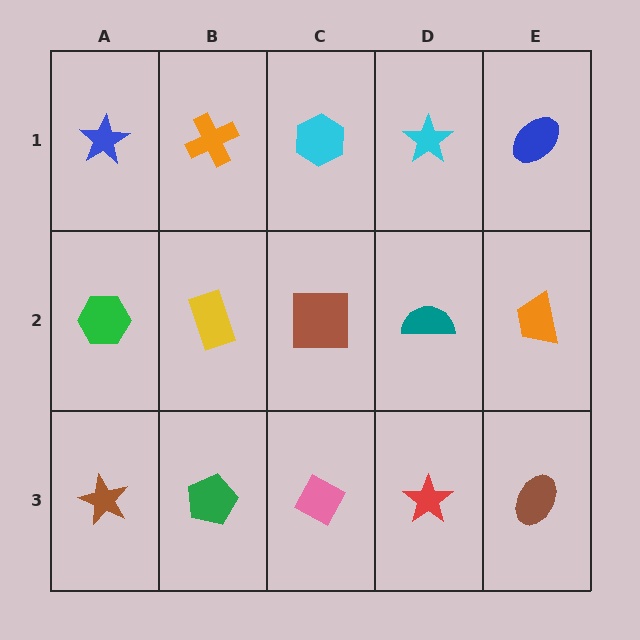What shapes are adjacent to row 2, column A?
A blue star (row 1, column A), a brown star (row 3, column A), a yellow rectangle (row 2, column B).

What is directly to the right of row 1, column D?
A blue ellipse.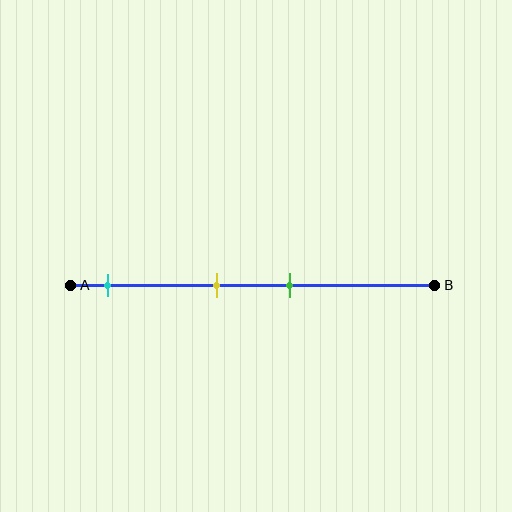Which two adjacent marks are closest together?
The yellow and green marks are the closest adjacent pair.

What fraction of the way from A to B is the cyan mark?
The cyan mark is approximately 10% (0.1) of the way from A to B.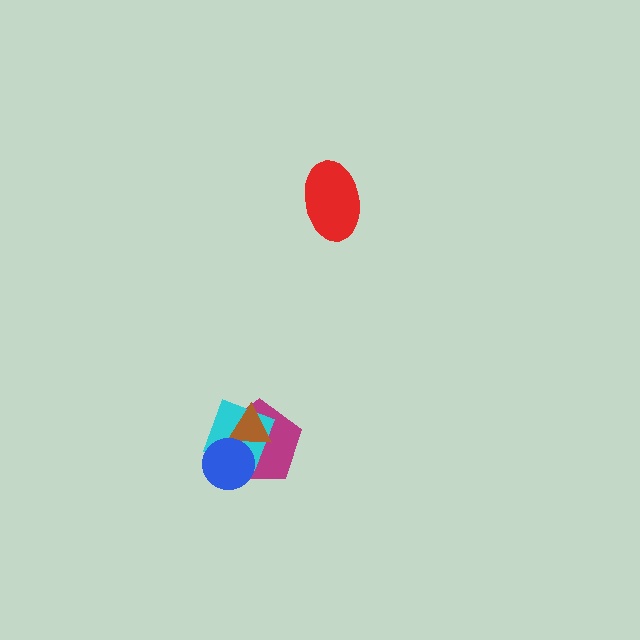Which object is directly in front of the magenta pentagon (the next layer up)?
The cyan diamond is directly in front of the magenta pentagon.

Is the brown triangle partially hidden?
Yes, it is partially covered by another shape.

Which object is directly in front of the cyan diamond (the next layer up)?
The brown triangle is directly in front of the cyan diamond.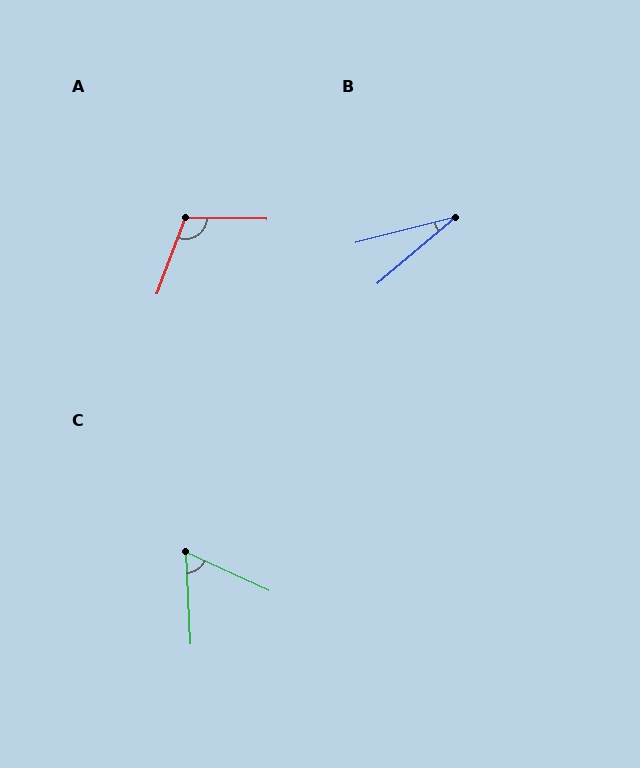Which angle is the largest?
A, at approximately 109 degrees.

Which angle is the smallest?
B, at approximately 26 degrees.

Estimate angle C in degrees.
Approximately 63 degrees.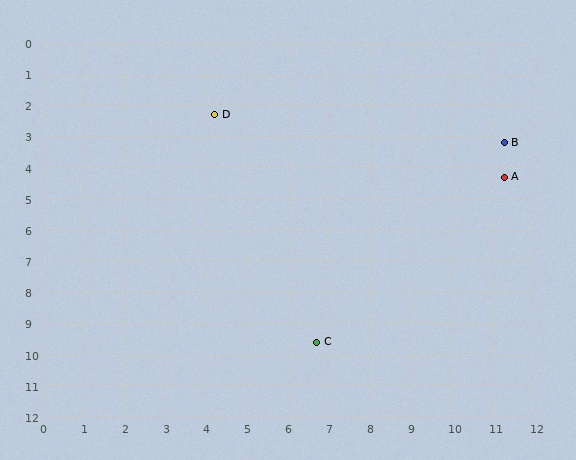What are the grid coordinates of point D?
Point D is at approximately (4.2, 2.3).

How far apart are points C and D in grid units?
Points C and D are about 7.7 grid units apart.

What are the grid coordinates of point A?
Point A is at approximately (11.3, 4.3).